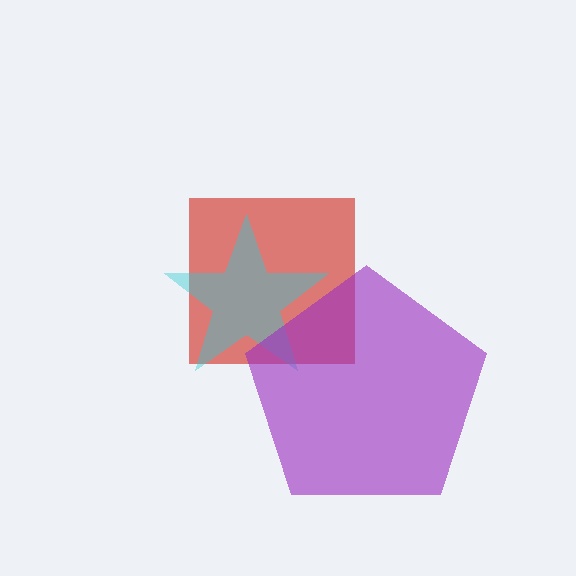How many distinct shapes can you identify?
There are 3 distinct shapes: a red square, a cyan star, a purple pentagon.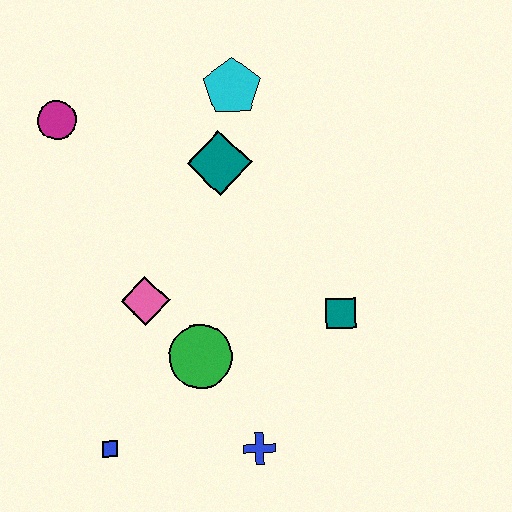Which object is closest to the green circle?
The pink diamond is closest to the green circle.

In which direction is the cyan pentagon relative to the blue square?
The cyan pentagon is above the blue square.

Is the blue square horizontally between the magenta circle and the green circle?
Yes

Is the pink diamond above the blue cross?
Yes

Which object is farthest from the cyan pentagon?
The blue square is farthest from the cyan pentagon.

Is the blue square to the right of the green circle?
No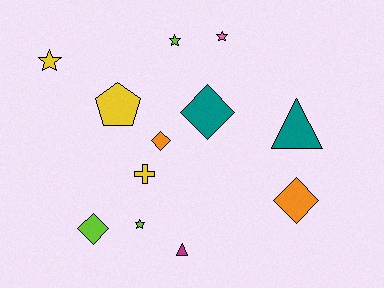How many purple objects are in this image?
There are no purple objects.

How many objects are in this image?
There are 12 objects.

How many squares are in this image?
There are no squares.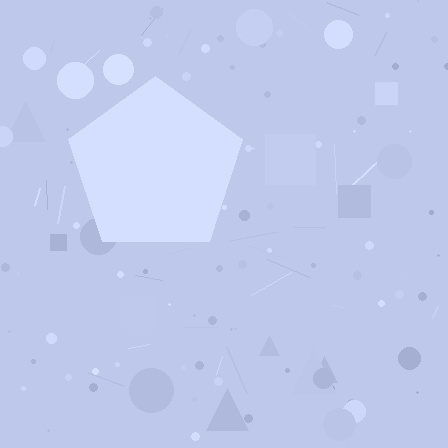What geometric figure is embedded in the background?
A pentagon is embedded in the background.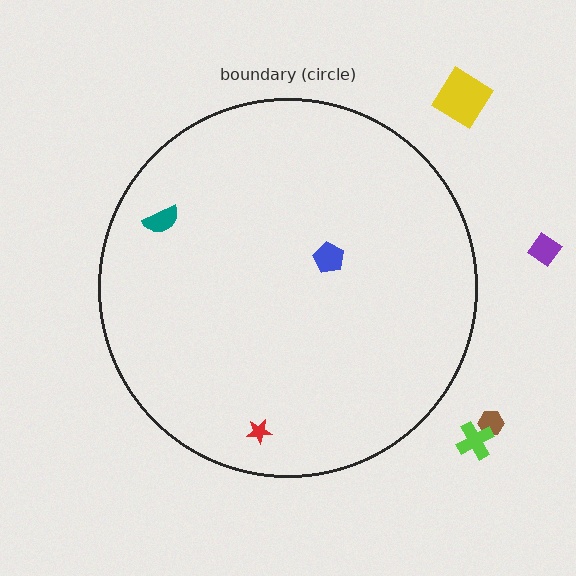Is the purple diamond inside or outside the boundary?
Outside.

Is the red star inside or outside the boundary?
Inside.